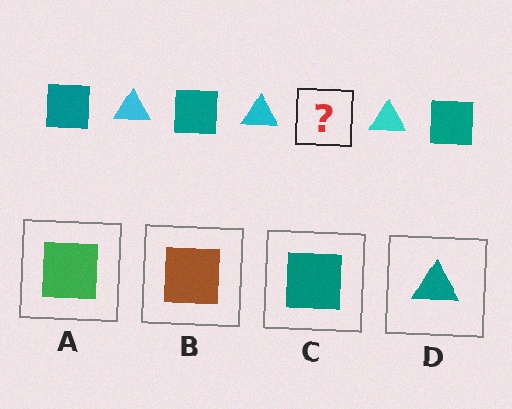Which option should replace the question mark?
Option C.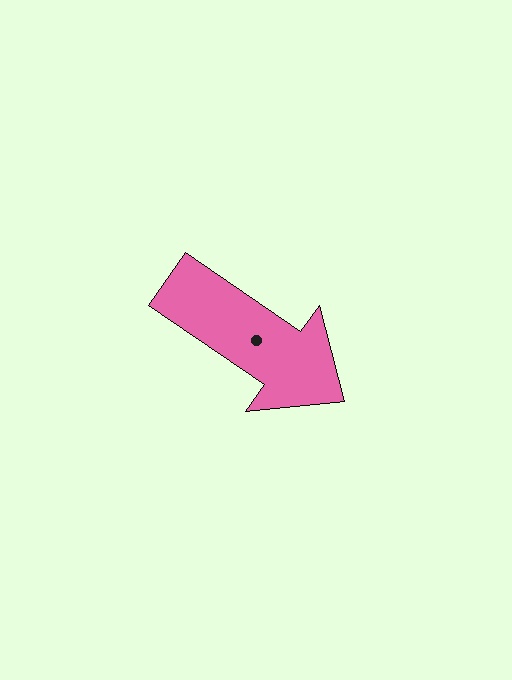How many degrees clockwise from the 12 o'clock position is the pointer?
Approximately 125 degrees.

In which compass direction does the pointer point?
Southeast.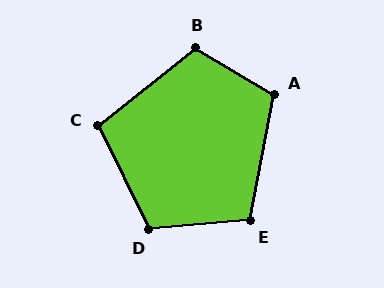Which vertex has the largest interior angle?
B, at approximately 111 degrees.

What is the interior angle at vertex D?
Approximately 111 degrees (obtuse).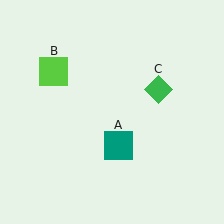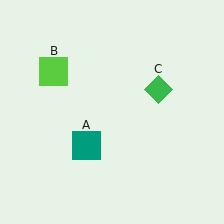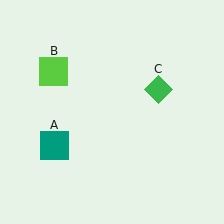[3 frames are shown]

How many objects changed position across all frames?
1 object changed position: teal square (object A).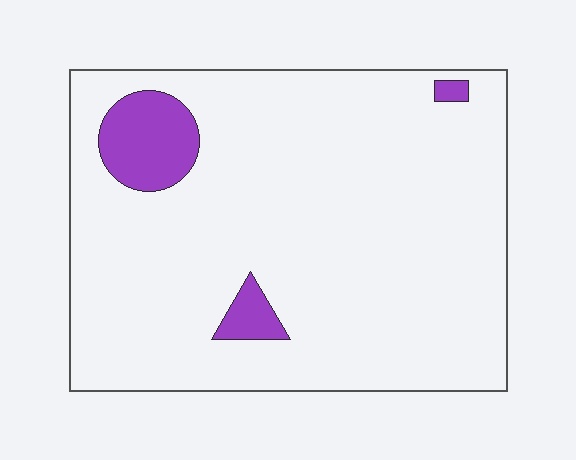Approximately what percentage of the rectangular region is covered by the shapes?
Approximately 10%.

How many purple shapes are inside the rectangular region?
3.